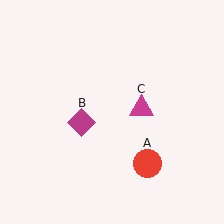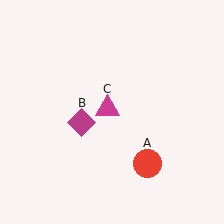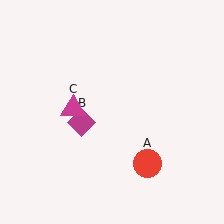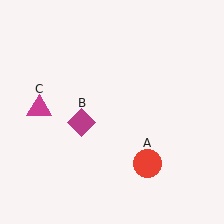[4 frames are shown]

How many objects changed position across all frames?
1 object changed position: magenta triangle (object C).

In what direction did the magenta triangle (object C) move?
The magenta triangle (object C) moved left.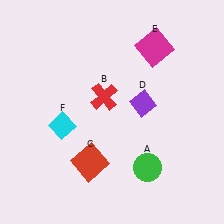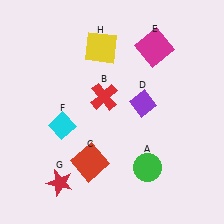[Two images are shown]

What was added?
A red star (G), a yellow square (H) were added in Image 2.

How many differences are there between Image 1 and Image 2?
There are 2 differences between the two images.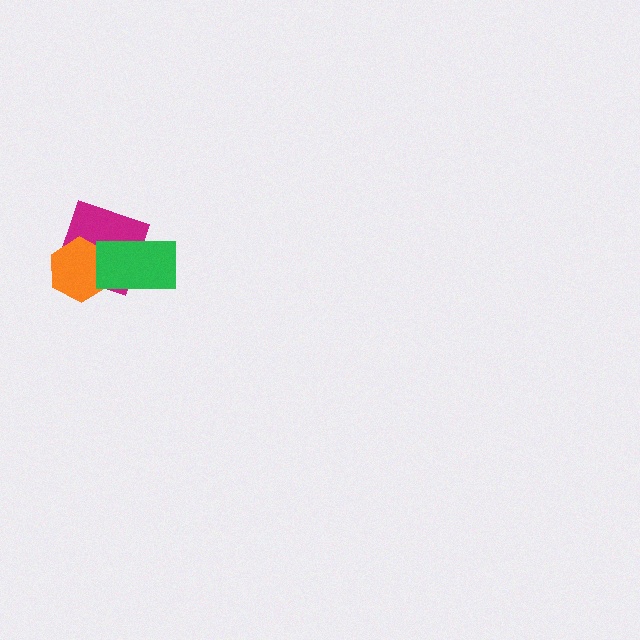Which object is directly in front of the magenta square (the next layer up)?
The orange hexagon is directly in front of the magenta square.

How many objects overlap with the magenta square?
2 objects overlap with the magenta square.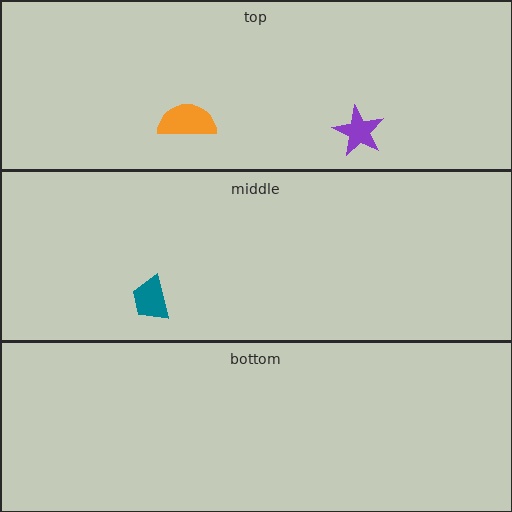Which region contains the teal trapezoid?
The middle region.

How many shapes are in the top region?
2.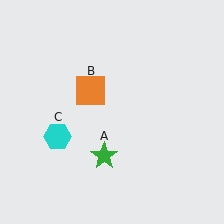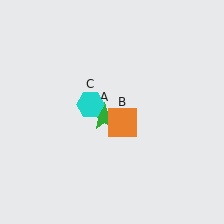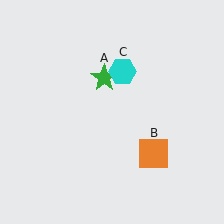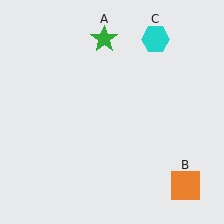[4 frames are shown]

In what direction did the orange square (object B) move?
The orange square (object B) moved down and to the right.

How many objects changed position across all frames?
3 objects changed position: green star (object A), orange square (object B), cyan hexagon (object C).